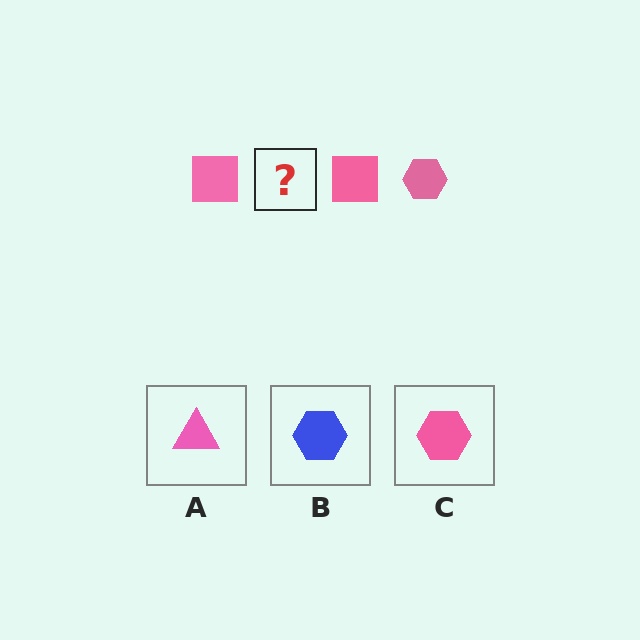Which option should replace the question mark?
Option C.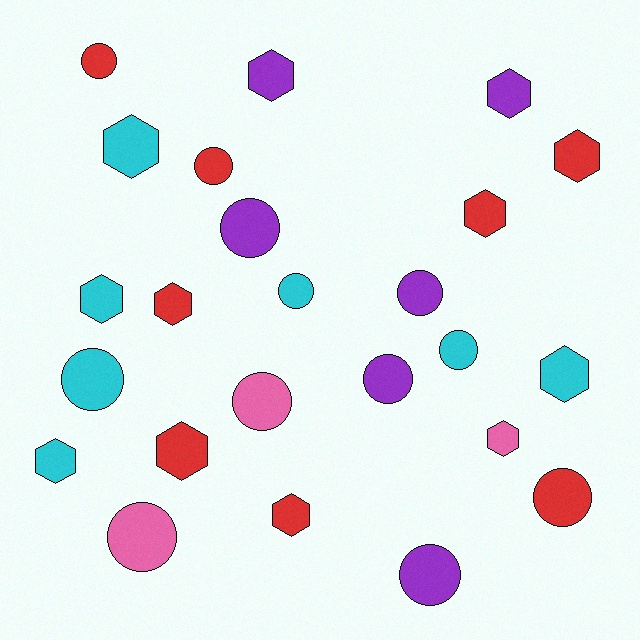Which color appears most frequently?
Red, with 8 objects.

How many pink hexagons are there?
There is 1 pink hexagon.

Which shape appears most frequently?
Hexagon, with 12 objects.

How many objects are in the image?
There are 24 objects.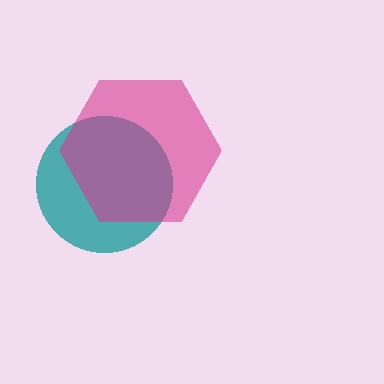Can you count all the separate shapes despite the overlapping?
Yes, there are 2 separate shapes.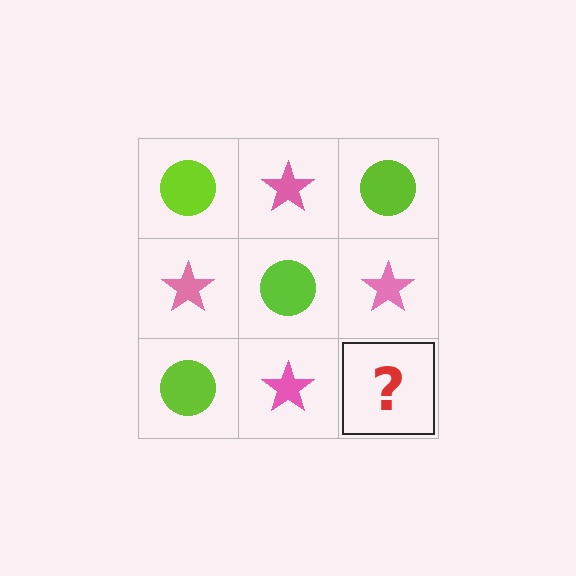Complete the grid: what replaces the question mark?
The question mark should be replaced with a lime circle.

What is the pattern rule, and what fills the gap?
The rule is that it alternates lime circle and pink star in a checkerboard pattern. The gap should be filled with a lime circle.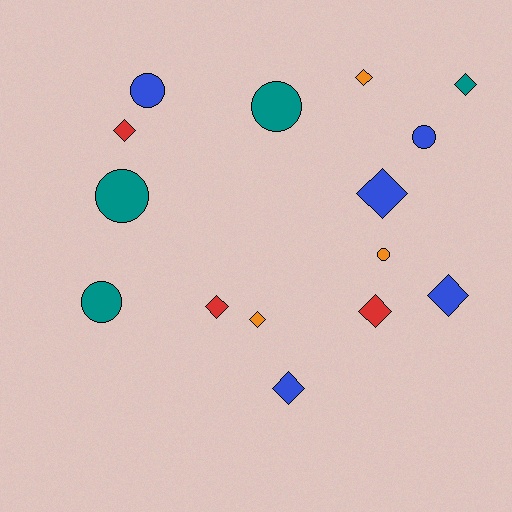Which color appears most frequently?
Blue, with 5 objects.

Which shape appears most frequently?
Diamond, with 9 objects.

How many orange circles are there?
There is 1 orange circle.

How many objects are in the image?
There are 15 objects.